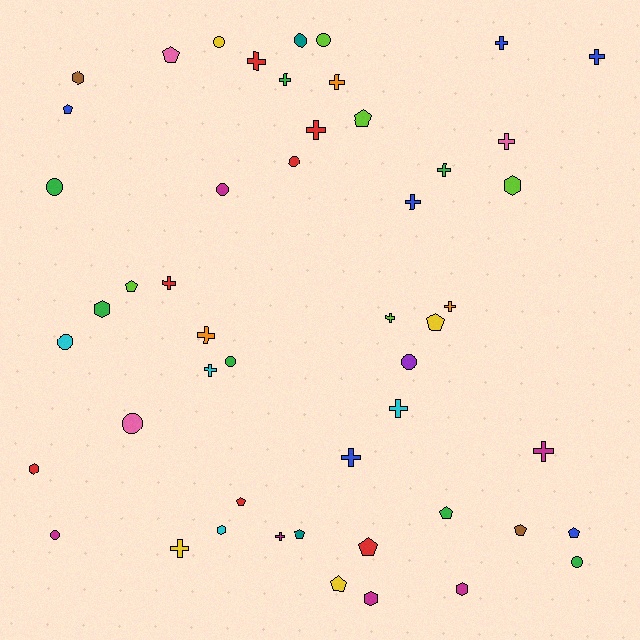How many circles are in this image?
There are 12 circles.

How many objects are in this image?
There are 50 objects.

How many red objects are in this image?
There are 7 red objects.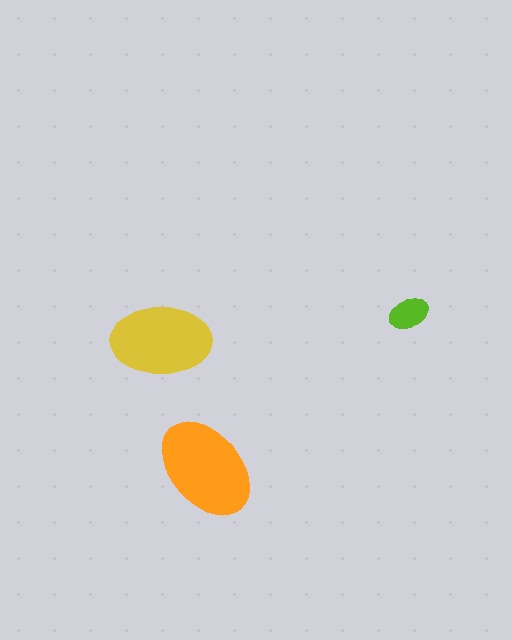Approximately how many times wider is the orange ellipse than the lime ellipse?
About 2.5 times wider.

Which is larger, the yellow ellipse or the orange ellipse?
The orange one.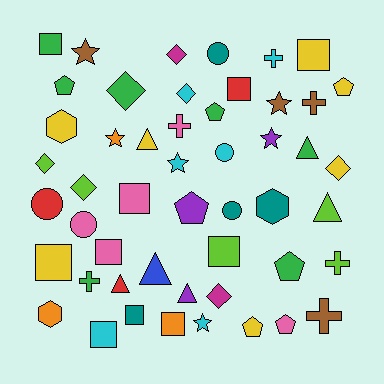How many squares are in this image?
There are 10 squares.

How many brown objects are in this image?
There are 4 brown objects.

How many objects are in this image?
There are 50 objects.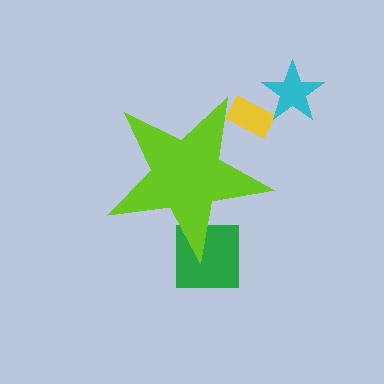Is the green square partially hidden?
Yes, the green square is partially hidden behind the lime star.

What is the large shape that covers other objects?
A lime star.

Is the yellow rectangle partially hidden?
Yes, the yellow rectangle is partially hidden behind the lime star.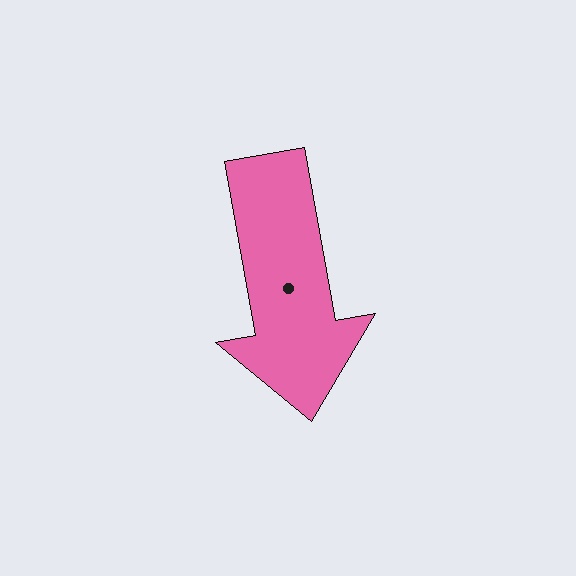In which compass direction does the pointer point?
South.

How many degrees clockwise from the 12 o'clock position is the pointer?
Approximately 170 degrees.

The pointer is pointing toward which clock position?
Roughly 6 o'clock.